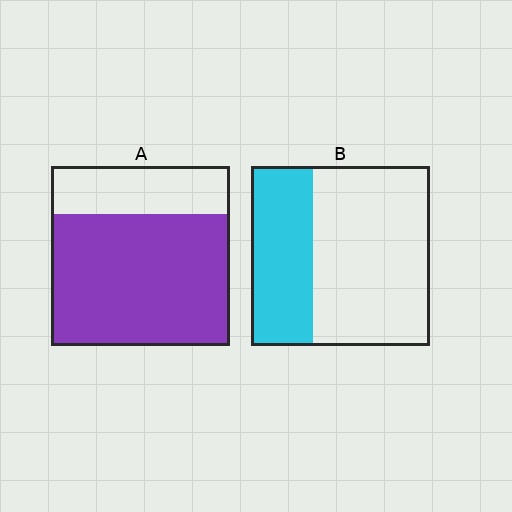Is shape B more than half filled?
No.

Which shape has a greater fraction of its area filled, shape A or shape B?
Shape A.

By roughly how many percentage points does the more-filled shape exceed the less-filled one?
By roughly 40 percentage points (A over B).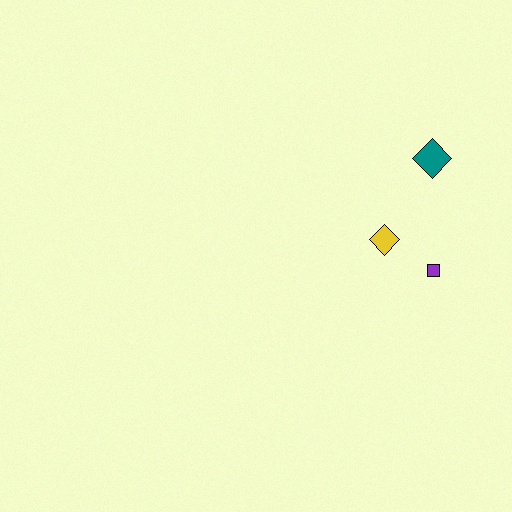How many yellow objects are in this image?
There is 1 yellow object.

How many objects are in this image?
There are 3 objects.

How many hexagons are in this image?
There are no hexagons.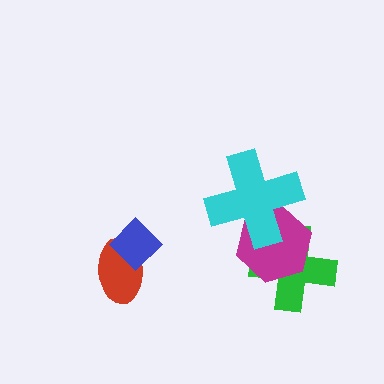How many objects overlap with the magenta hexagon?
2 objects overlap with the magenta hexagon.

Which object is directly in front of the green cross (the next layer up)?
The magenta hexagon is directly in front of the green cross.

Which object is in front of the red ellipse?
The blue diamond is in front of the red ellipse.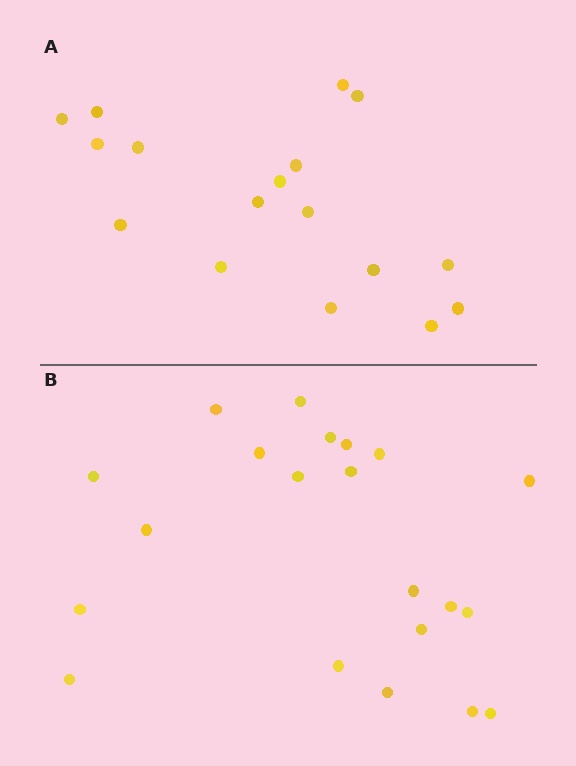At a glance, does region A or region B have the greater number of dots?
Region B (the bottom region) has more dots.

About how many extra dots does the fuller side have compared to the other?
Region B has about 4 more dots than region A.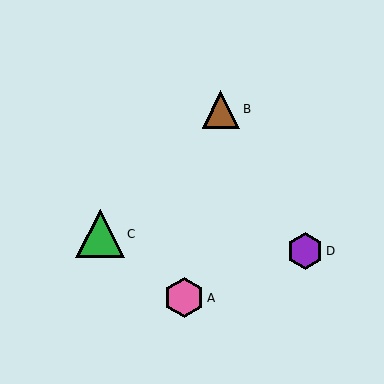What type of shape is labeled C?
Shape C is a green triangle.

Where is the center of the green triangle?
The center of the green triangle is at (100, 234).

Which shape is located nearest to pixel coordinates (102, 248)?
The green triangle (labeled C) at (100, 234) is nearest to that location.